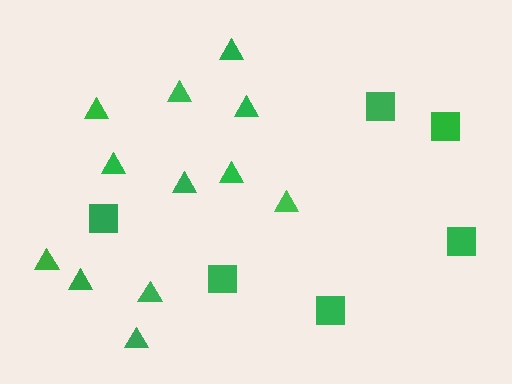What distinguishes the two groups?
There are 2 groups: one group of squares (6) and one group of triangles (12).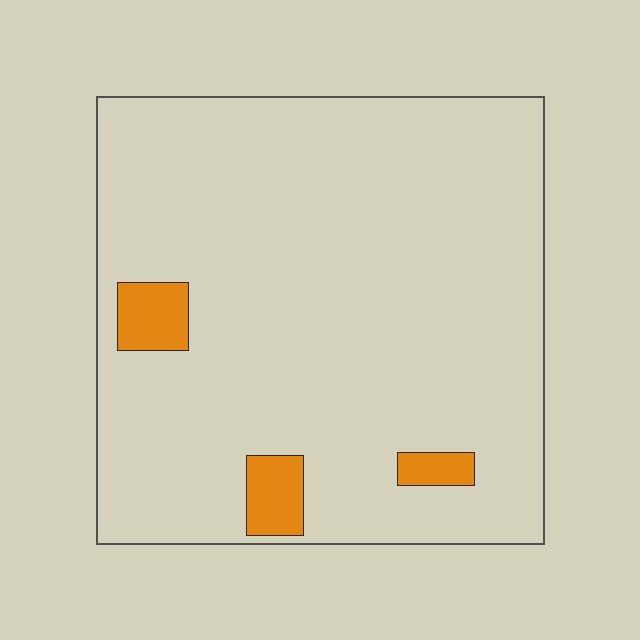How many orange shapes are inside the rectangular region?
3.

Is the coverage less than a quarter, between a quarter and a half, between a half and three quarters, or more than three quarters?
Less than a quarter.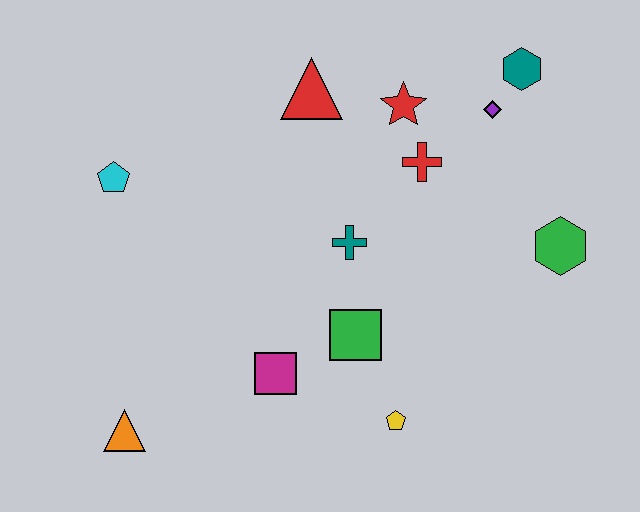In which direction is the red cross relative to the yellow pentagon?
The red cross is above the yellow pentagon.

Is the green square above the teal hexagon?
No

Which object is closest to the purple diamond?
The teal hexagon is closest to the purple diamond.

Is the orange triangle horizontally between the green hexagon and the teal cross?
No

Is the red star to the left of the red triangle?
No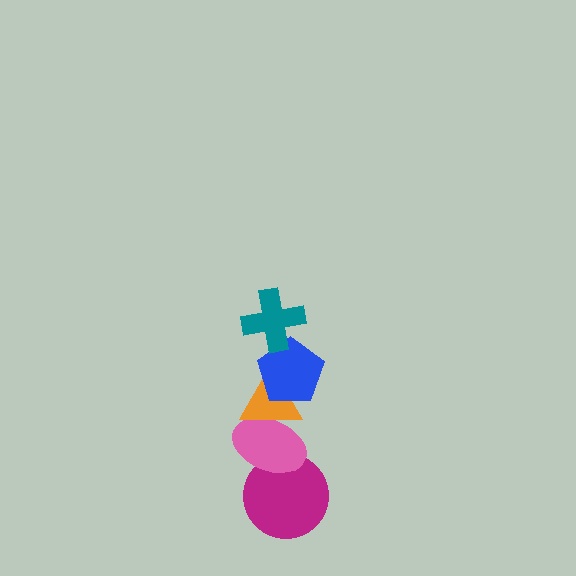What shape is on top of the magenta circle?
The pink ellipse is on top of the magenta circle.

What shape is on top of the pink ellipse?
The orange triangle is on top of the pink ellipse.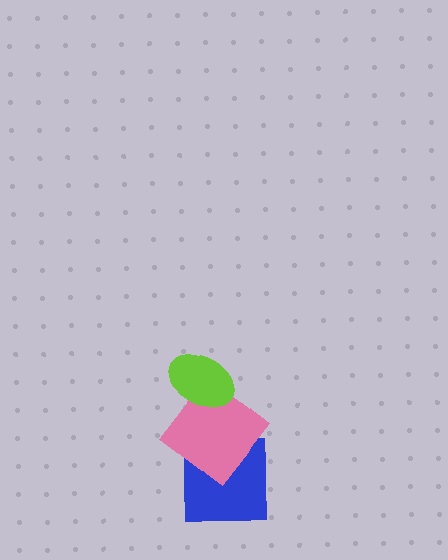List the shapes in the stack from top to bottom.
From top to bottom: the lime ellipse, the pink diamond, the blue square.